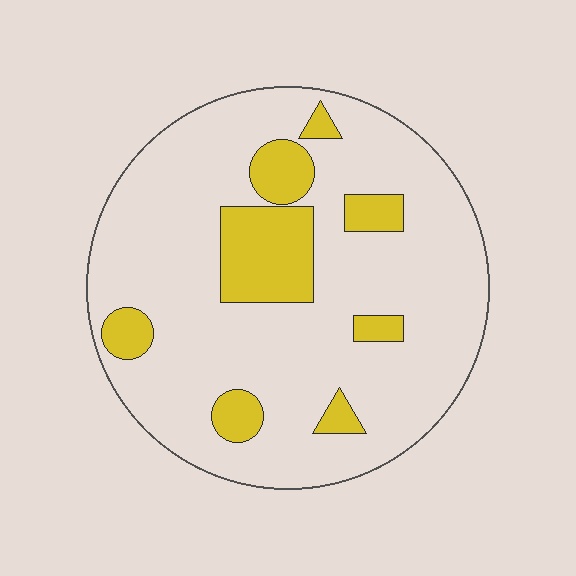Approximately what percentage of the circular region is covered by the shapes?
Approximately 20%.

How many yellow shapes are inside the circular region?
8.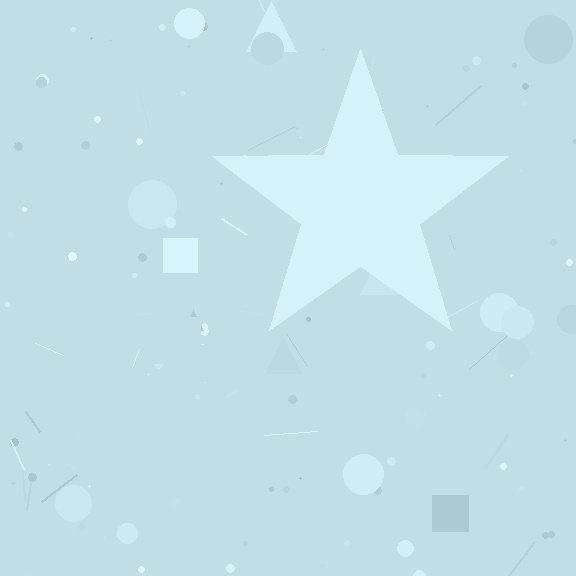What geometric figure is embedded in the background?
A star is embedded in the background.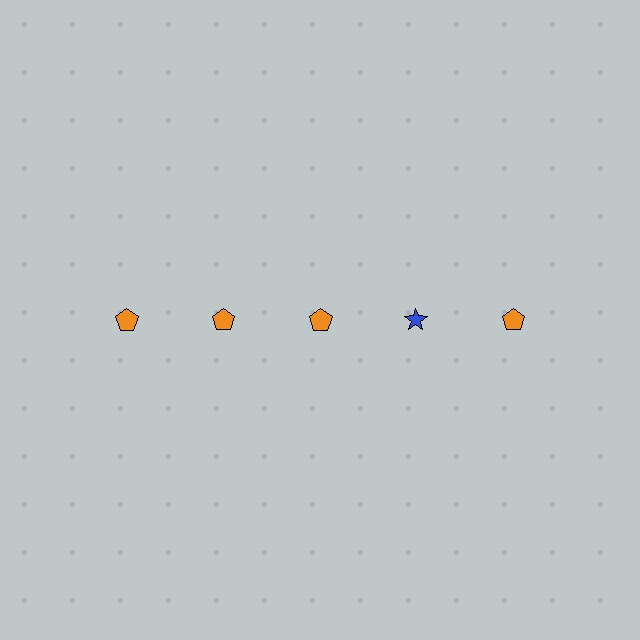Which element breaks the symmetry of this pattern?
The blue star in the top row, second from right column breaks the symmetry. All other shapes are orange pentagons.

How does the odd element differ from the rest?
It differs in both color (blue instead of orange) and shape (star instead of pentagon).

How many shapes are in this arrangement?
There are 5 shapes arranged in a grid pattern.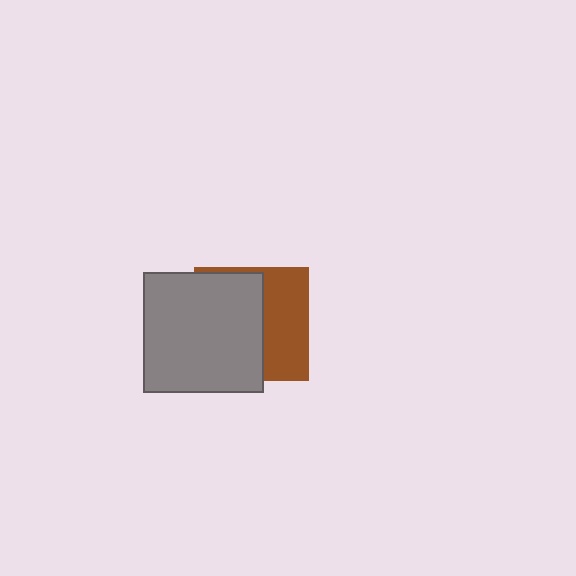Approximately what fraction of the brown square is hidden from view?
Roughly 58% of the brown square is hidden behind the gray square.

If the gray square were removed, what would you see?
You would see the complete brown square.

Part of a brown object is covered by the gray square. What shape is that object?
It is a square.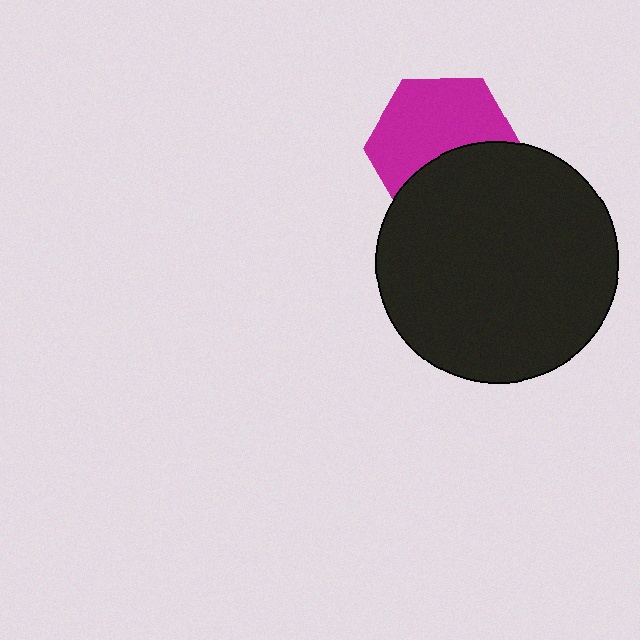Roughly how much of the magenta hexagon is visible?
About half of it is visible (roughly 60%).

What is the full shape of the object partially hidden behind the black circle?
The partially hidden object is a magenta hexagon.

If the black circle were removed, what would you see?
You would see the complete magenta hexagon.